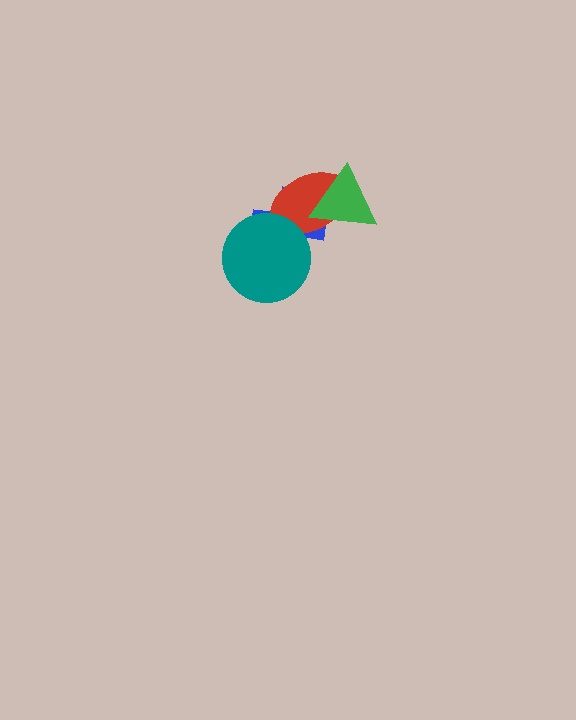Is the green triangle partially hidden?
No, no other shape covers it.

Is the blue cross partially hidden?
Yes, it is partially covered by another shape.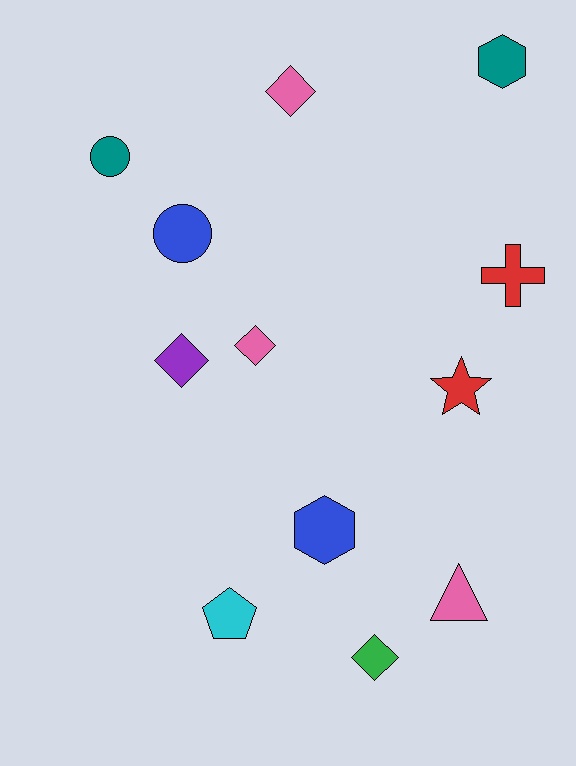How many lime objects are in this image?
There are no lime objects.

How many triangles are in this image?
There is 1 triangle.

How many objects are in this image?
There are 12 objects.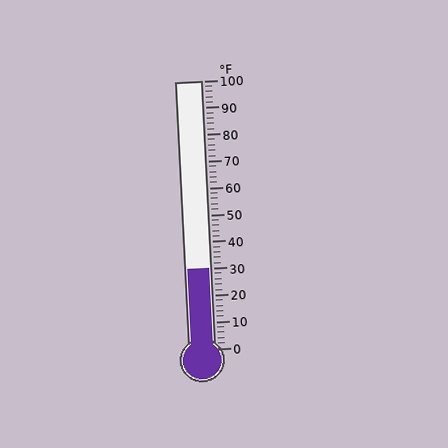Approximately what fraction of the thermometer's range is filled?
The thermometer is filled to approximately 30% of its range.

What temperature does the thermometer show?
The thermometer shows approximately 30°F.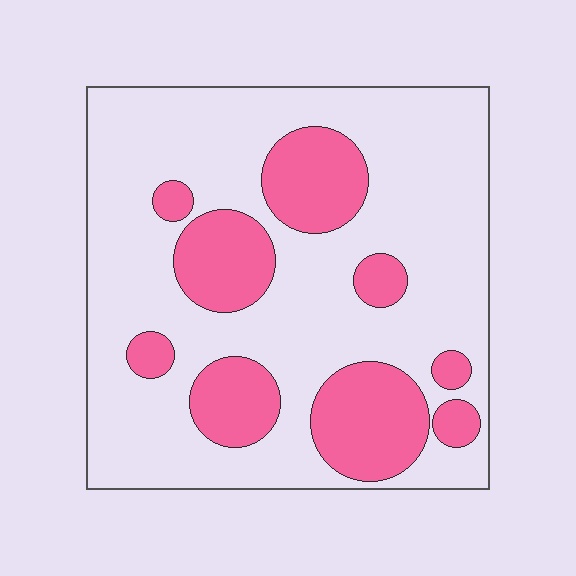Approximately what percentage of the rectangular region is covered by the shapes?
Approximately 25%.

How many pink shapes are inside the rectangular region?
9.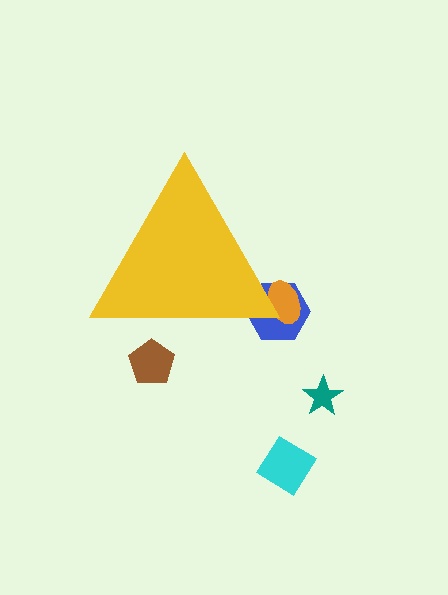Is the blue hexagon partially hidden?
Yes, the blue hexagon is partially hidden behind the yellow triangle.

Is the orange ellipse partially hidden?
Yes, the orange ellipse is partially hidden behind the yellow triangle.